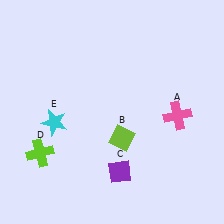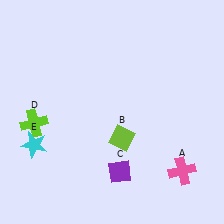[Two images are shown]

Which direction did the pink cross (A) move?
The pink cross (A) moved down.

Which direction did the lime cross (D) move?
The lime cross (D) moved up.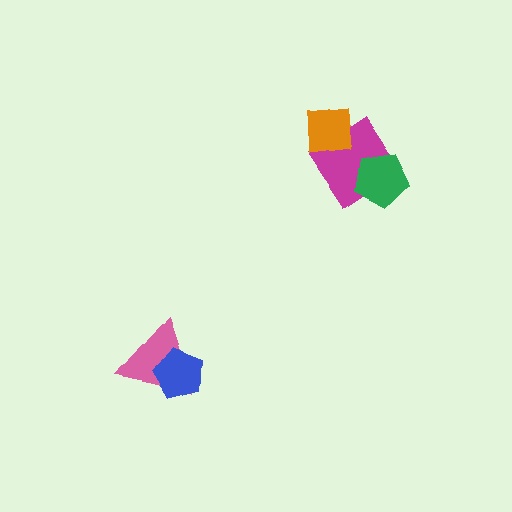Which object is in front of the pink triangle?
The blue pentagon is in front of the pink triangle.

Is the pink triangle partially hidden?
Yes, it is partially covered by another shape.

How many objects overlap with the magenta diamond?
2 objects overlap with the magenta diamond.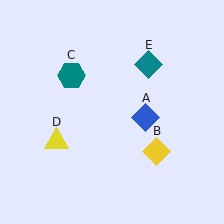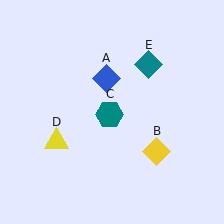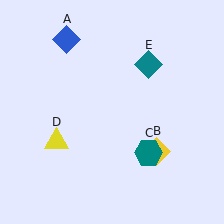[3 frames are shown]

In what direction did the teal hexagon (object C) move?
The teal hexagon (object C) moved down and to the right.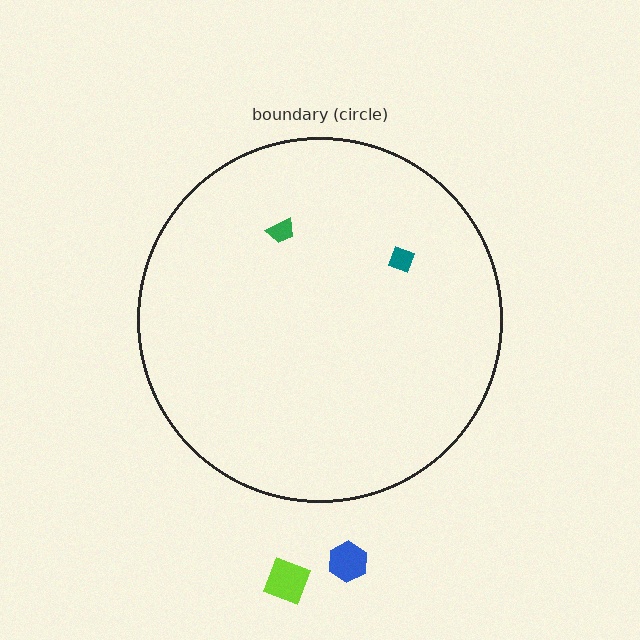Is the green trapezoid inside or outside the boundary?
Inside.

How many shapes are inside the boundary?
2 inside, 2 outside.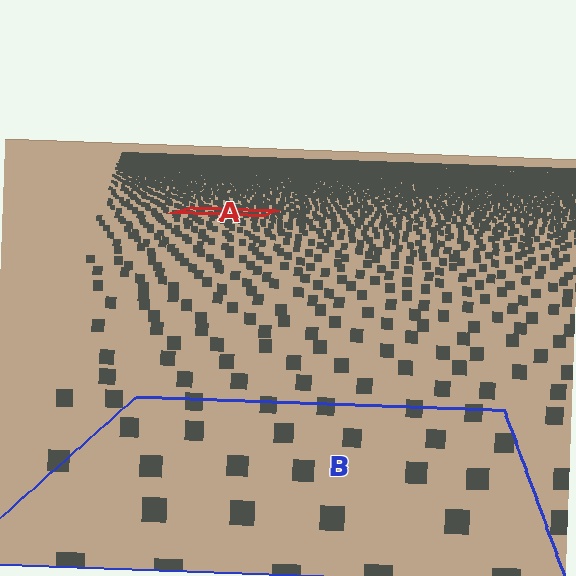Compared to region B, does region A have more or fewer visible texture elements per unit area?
Region A has more texture elements per unit area — they are packed more densely because it is farther away.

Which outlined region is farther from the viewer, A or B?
Region A is farther from the viewer — the texture elements inside it appear smaller and more densely packed.